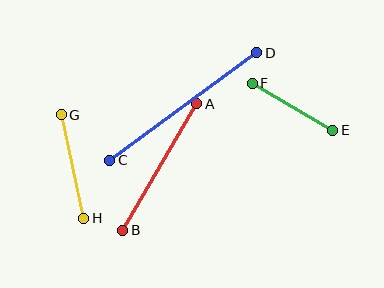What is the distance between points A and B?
The distance is approximately 146 pixels.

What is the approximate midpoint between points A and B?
The midpoint is at approximately (160, 167) pixels.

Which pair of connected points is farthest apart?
Points C and D are farthest apart.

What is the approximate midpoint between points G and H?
The midpoint is at approximately (72, 166) pixels.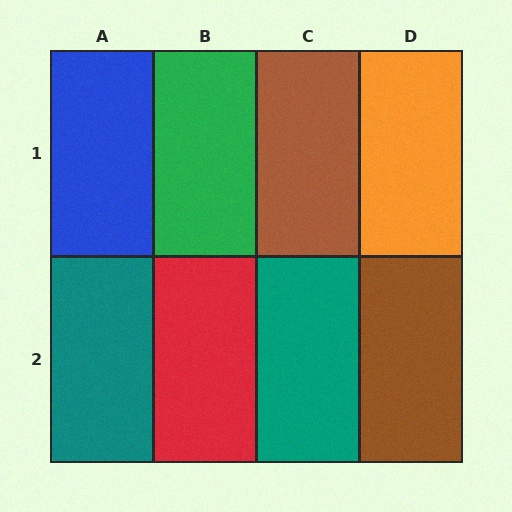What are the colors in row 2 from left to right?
Teal, red, teal, brown.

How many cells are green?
1 cell is green.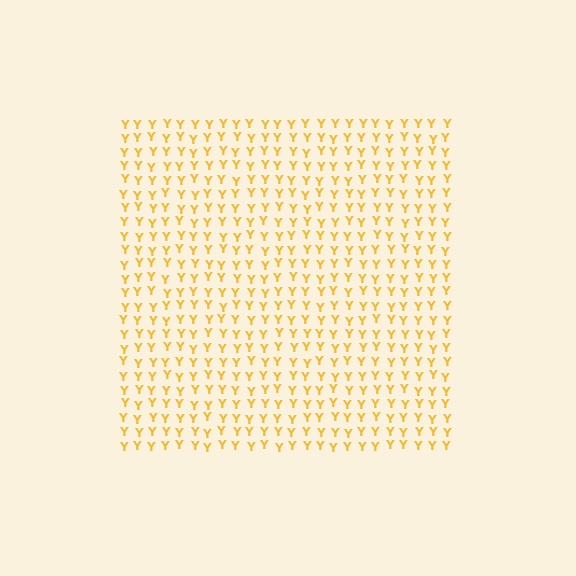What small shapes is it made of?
It is made of small letter Y's.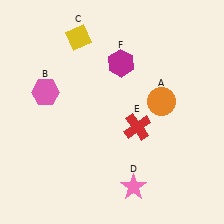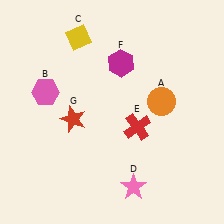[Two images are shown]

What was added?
A red star (G) was added in Image 2.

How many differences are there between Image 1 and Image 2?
There is 1 difference between the two images.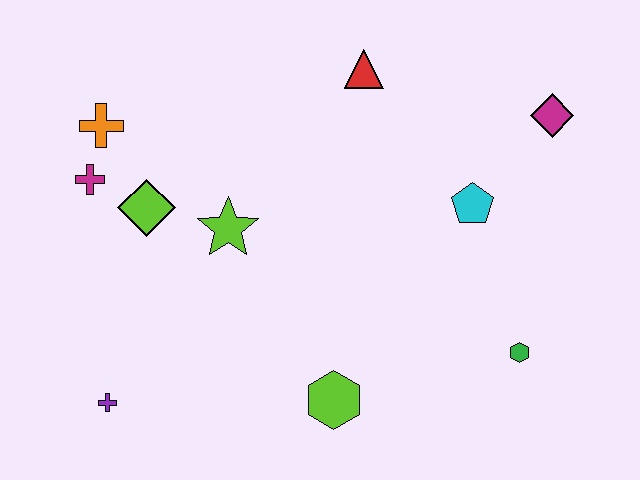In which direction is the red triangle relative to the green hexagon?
The red triangle is above the green hexagon.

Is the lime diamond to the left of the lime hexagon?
Yes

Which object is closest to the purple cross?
The lime diamond is closest to the purple cross.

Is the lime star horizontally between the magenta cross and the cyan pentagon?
Yes